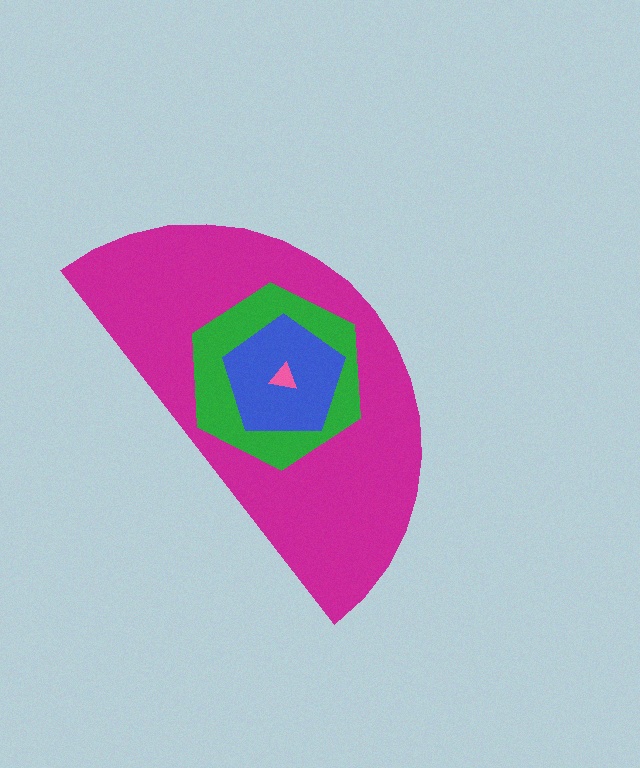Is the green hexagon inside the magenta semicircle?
Yes.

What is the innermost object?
The pink triangle.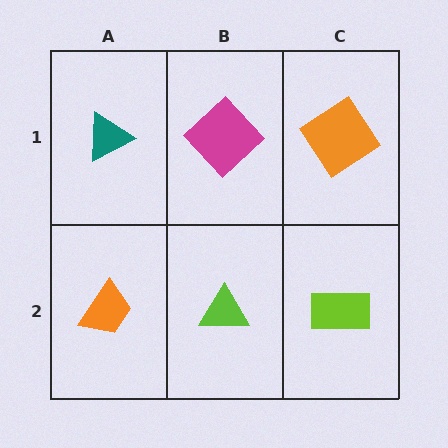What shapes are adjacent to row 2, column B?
A magenta diamond (row 1, column B), an orange trapezoid (row 2, column A), a lime rectangle (row 2, column C).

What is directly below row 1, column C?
A lime rectangle.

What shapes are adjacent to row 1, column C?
A lime rectangle (row 2, column C), a magenta diamond (row 1, column B).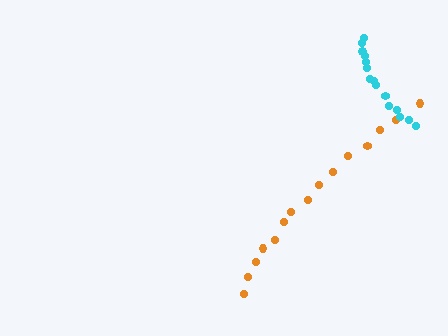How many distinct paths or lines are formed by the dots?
There are 2 distinct paths.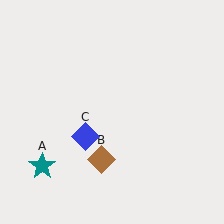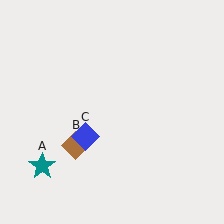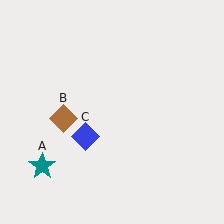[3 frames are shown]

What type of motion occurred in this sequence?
The brown diamond (object B) rotated clockwise around the center of the scene.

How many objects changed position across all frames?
1 object changed position: brown diamond (object B).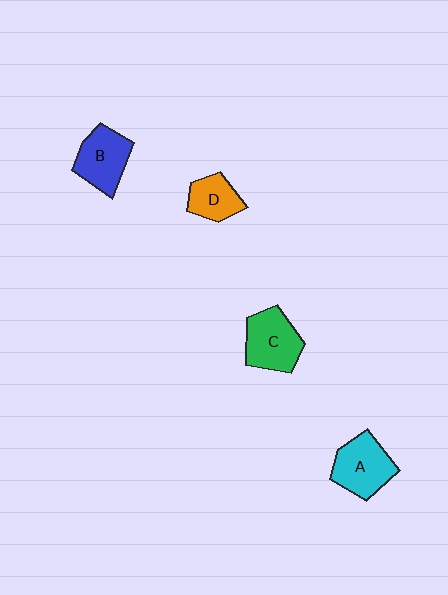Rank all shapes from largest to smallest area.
From largest to smallest: C (green), A (cyan), B (blue), D (orange).